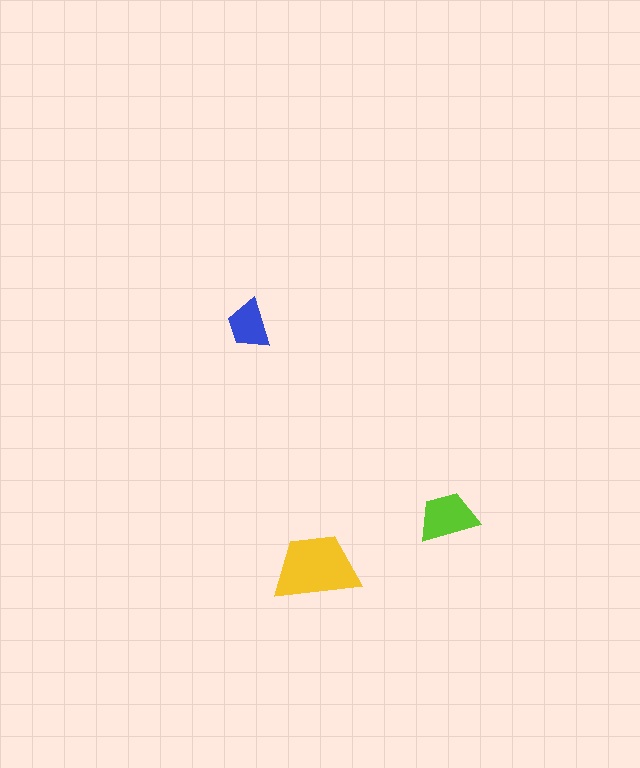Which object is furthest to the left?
The blue trapezoid is leftmost.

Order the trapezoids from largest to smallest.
the yellow one, the lime one, the blue one.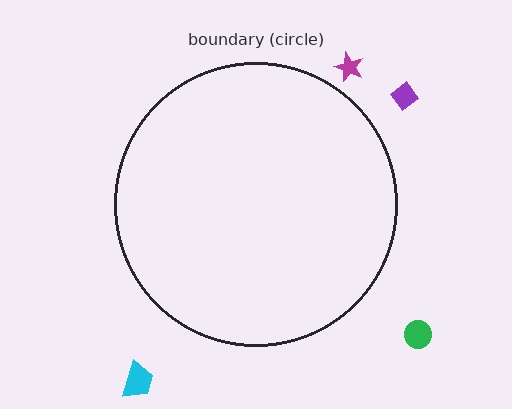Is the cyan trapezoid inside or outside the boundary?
Outside.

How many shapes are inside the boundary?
0 inside, 4 outside.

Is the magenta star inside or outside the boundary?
Outside.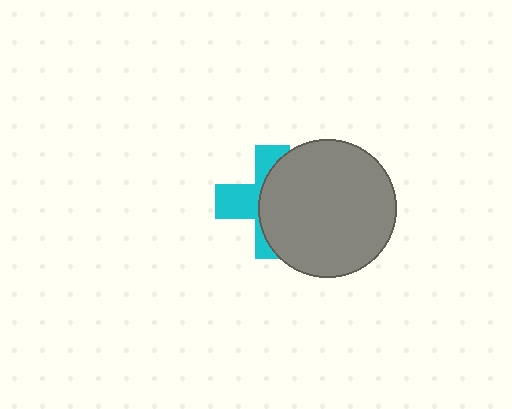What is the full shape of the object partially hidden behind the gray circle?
The partially hidden object is a cyan cross.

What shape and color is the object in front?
The object in front is a gray circle.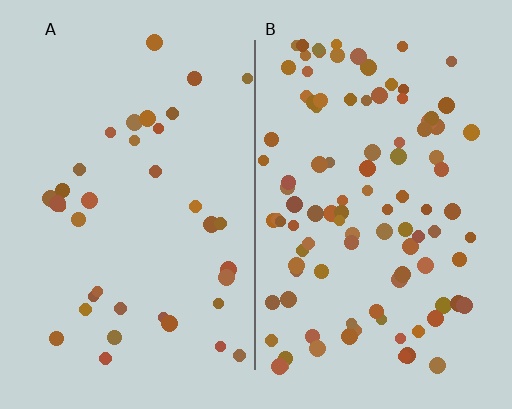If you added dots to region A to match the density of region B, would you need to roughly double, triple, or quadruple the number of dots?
Approximately triple.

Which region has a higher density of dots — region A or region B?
B (the right).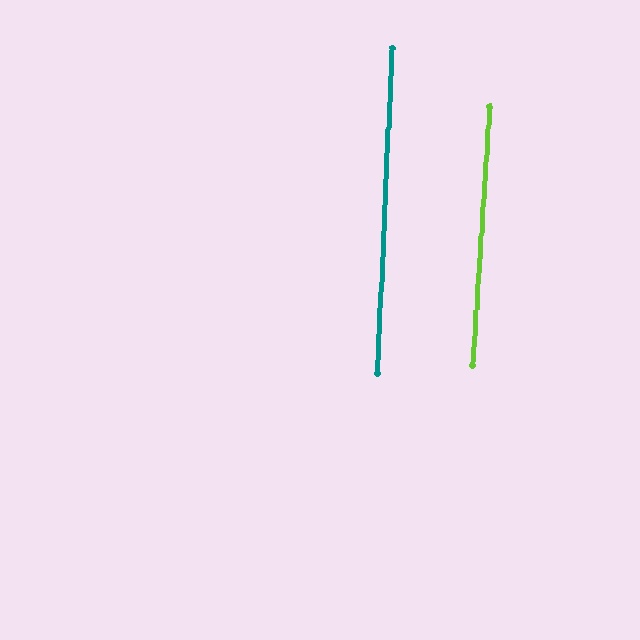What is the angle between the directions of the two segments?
Approximately 1 degree.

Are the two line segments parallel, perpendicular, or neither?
Parallel — their directions differ by only 1.3°.